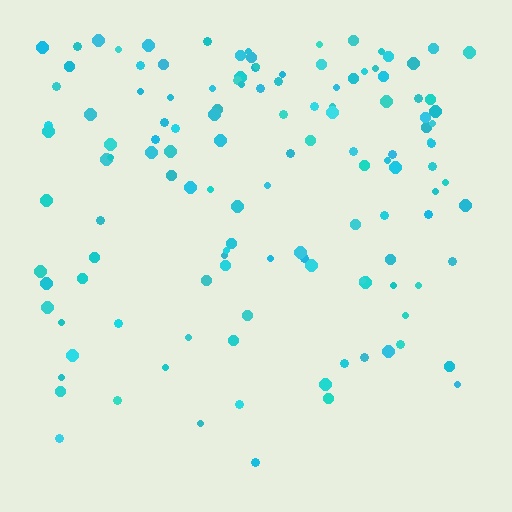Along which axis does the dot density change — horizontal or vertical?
Vertical.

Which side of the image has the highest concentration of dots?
The top.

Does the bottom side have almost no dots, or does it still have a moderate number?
Still a moderate number, just noticeably fewer than the top.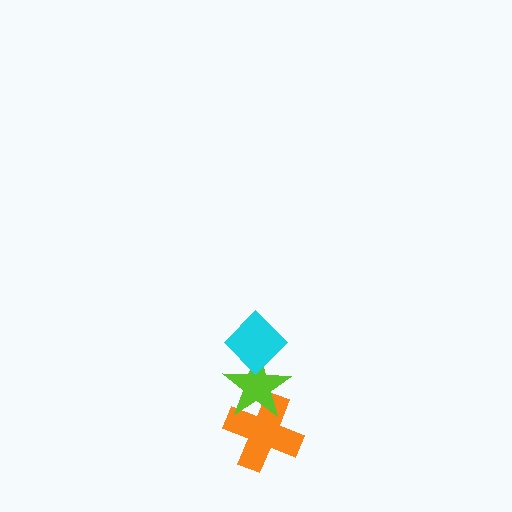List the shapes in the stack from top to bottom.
From top to bottom: the cyan diamond, the lime star, the orange cross.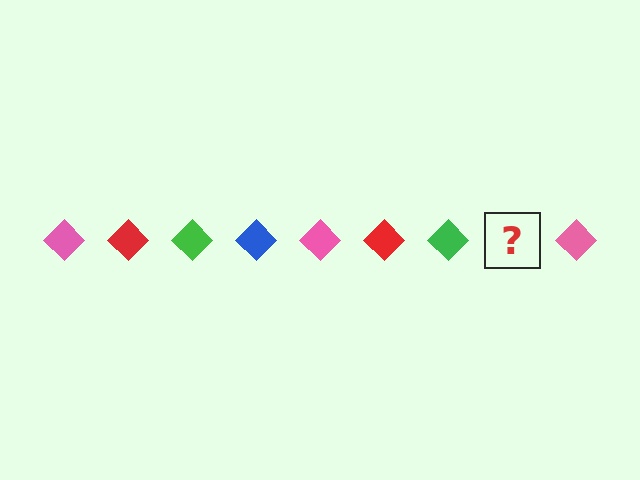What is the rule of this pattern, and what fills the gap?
The rule is that the pattern cycles through pink, red, green, blue diamonds. The gap should be filled with a blue diamond.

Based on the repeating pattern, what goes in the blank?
The blank should be a blue diamond.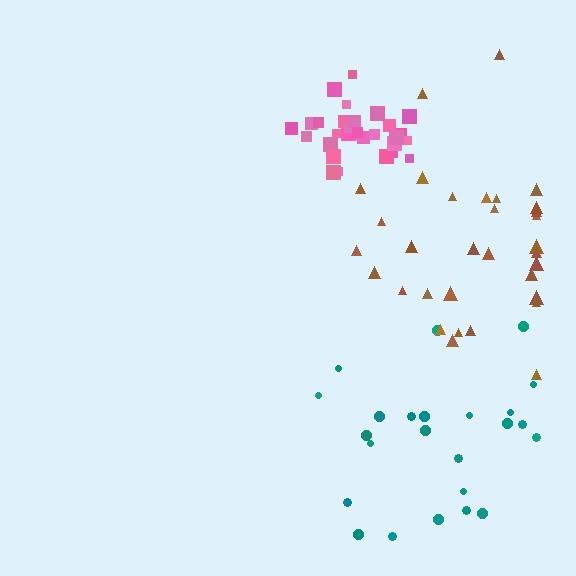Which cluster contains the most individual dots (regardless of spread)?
Brown (32).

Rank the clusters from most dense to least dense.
pink, brown, teal.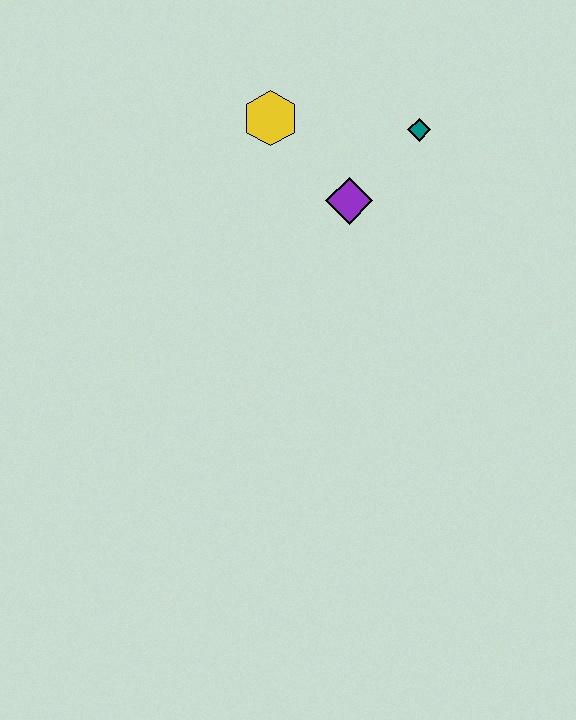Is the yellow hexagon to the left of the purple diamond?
Yes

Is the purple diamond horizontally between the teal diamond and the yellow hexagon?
Yes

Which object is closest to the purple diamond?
The teal diamond is closest to the purple diamond.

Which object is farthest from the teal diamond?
The yellow hexagon is farthest from the teal diamond.